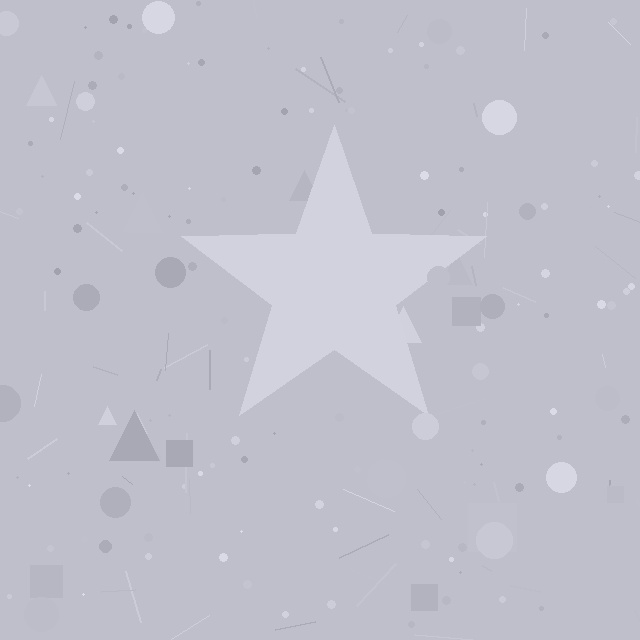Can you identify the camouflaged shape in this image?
The camouflaged shape is a star.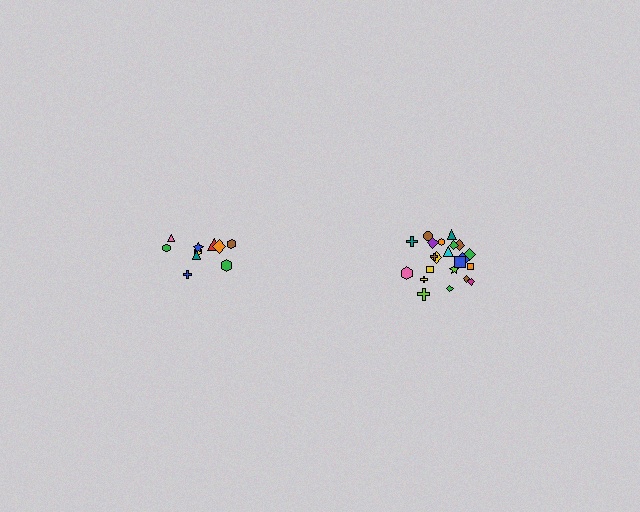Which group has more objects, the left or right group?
The right group.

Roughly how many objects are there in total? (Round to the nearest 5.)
Roughly 30 objects in total.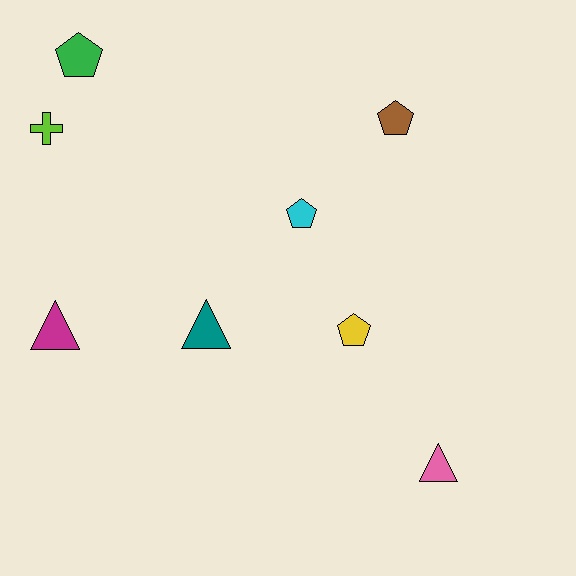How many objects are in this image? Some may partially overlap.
There are 8 objects.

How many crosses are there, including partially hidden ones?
There is 1 cross.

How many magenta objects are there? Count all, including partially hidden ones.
There is 1 magenta object.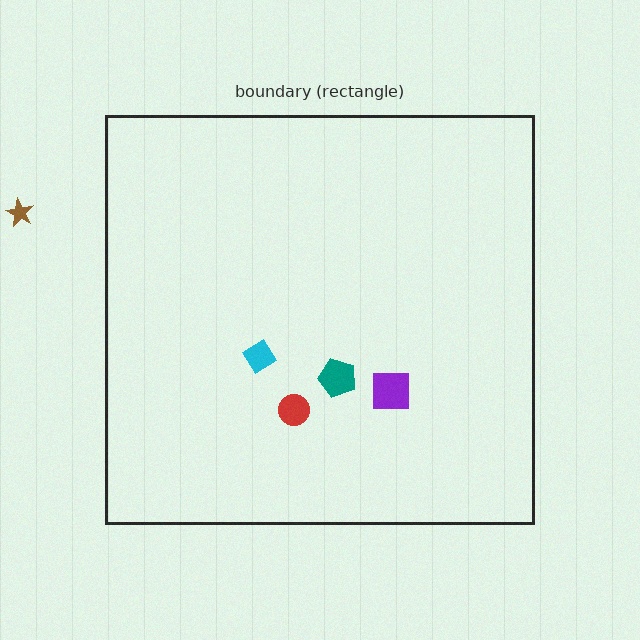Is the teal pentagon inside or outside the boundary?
Inside.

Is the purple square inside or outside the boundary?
Inside.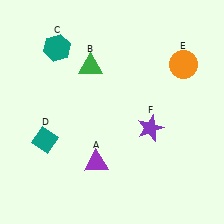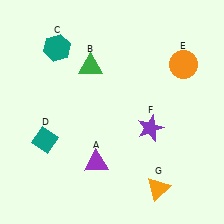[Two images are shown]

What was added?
An orange triangle (G) was added in Image 2.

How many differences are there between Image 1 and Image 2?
There is 1 difference between the two images.